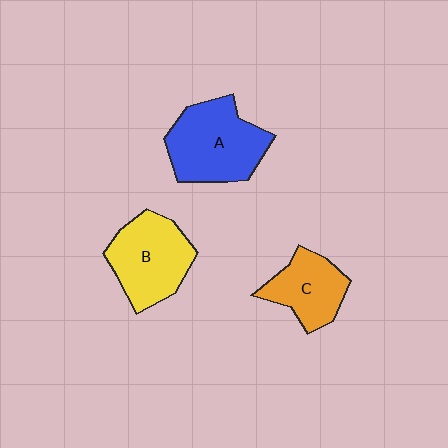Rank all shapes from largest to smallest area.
From largest to smallest: A (blue), B (yellow), C (orange).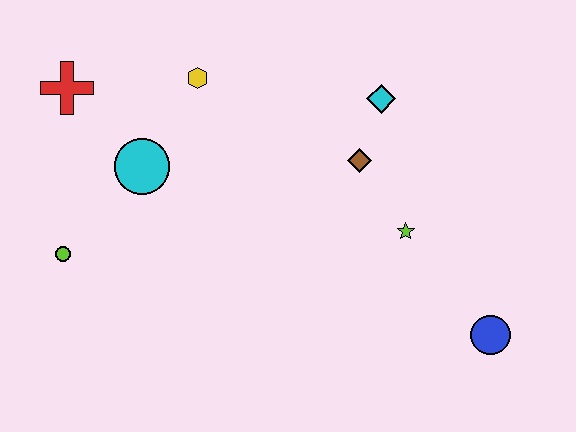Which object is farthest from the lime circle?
The blue circle is farthest from the lime circle.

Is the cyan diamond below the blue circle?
No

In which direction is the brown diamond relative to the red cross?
The brown diamond is to the right of the red cross.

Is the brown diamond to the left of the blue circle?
Yes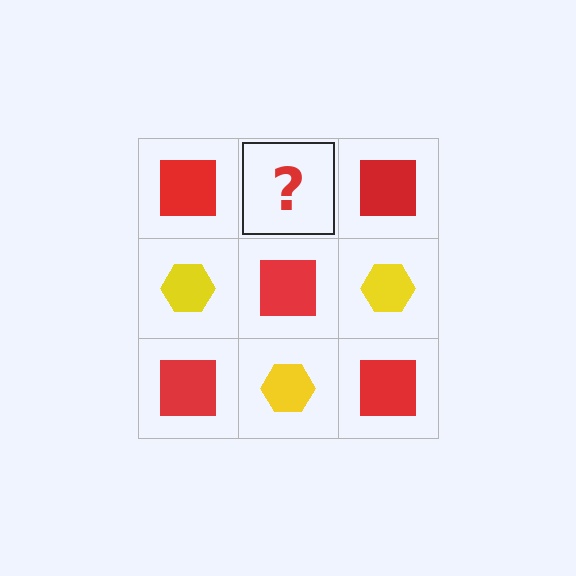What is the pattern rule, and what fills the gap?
The rule is that it alternates red square and yellow hexagon in a checkerboard pattern. The gap should be filled with a yellow hexagon.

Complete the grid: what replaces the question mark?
The question mark should be replaced with a yellow hexagon.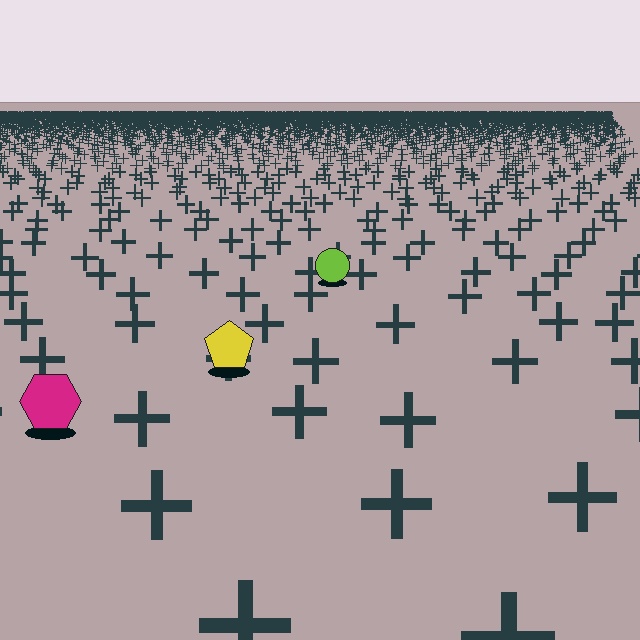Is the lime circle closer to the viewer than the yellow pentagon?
No. The yellow pentagon is closer — you can tell from the texture gradient: the ground texture is coarser near it.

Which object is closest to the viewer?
The magenta hexagon is closest. The texture marks near it are larger and more spread out.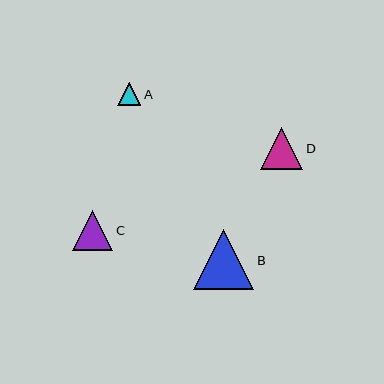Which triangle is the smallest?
Triangle A is the smallest with a size of approximately 23 pixels.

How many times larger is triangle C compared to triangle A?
Triangle C is approximately 1.7 times the size of triangle A.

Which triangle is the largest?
Triangle B is the largest with a size of approximately 60 pixels.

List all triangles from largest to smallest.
From largest to smallest: B, D, C, A.